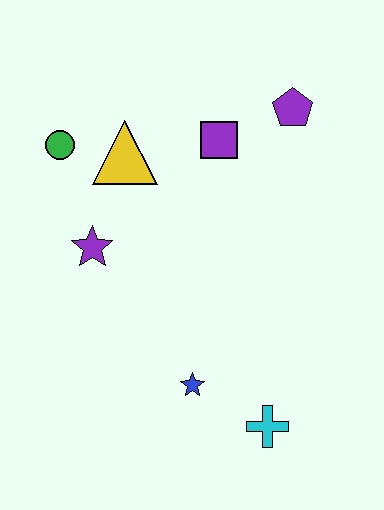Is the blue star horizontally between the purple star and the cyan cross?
Yes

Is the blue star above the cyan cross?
Yes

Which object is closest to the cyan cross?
The blue star is closest to the cyan cross.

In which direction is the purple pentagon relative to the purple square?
The purple pentagon is to the right of the purple square.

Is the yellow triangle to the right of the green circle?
Yes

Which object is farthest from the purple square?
The cyan cross is farthest from the purple square.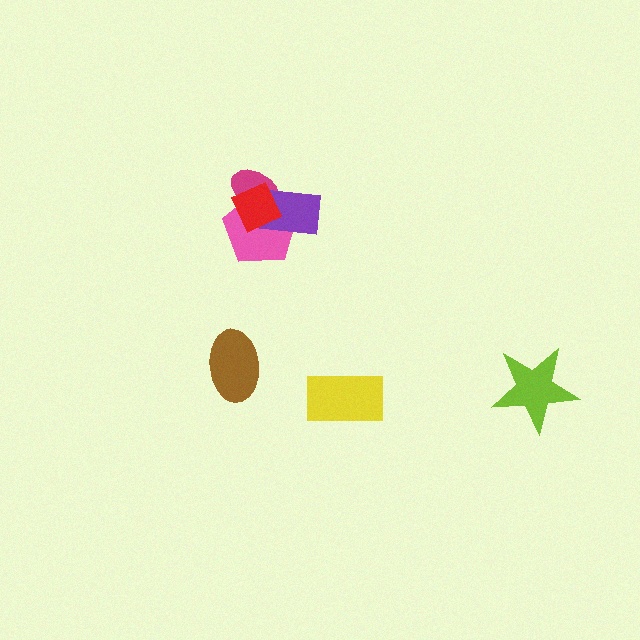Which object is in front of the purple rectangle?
The red diamond is in front of the purple rectangle.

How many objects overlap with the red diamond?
3 objects overlap with the red diamond.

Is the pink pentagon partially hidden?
Yes, it is partially covered by another shape.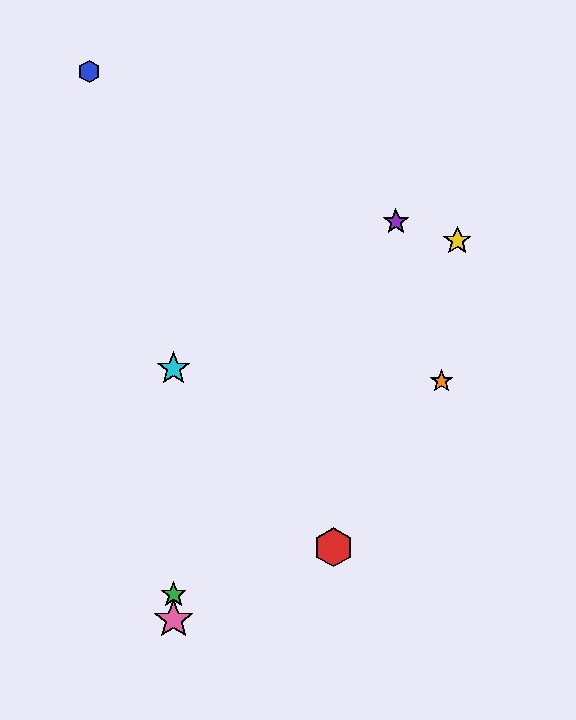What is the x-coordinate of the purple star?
The purple star is at x≈396.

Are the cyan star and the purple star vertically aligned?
No, the cyan star is at x≈174 and the purple star is at x≈396.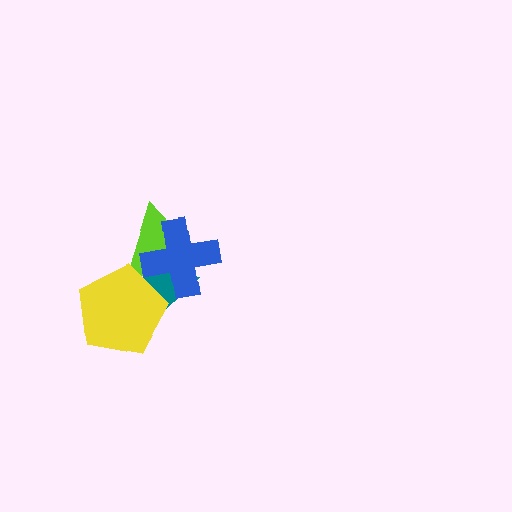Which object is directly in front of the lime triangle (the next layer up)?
The teal triangle is directly in front of the lime triangle.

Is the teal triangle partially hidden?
Yes, it is partially covered by another shape.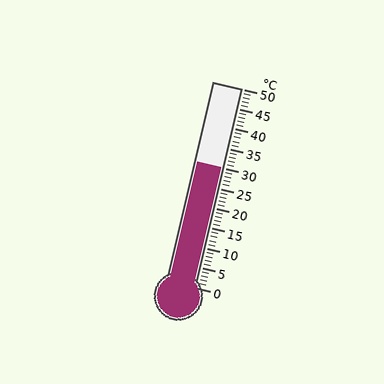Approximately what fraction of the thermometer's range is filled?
The thermometer is filled to approximately 60% of its range.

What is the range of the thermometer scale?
The thermometer scale ranges from 0°C to 50°C.